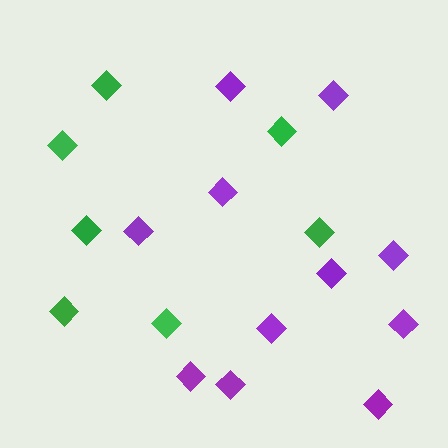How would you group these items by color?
There are 2 groups: one group of green diamonds (7) and one group of purple diamonds (11).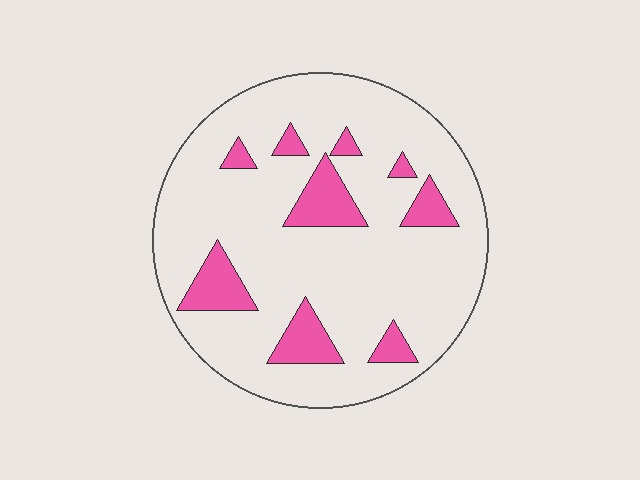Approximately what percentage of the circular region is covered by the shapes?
Approximately 15%.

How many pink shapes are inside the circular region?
9.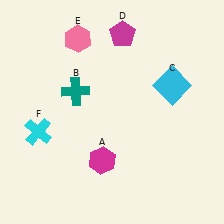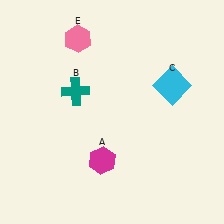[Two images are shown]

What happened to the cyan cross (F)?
The cyan cross (F) was removed in Image 2. It was in the bottom-left area of Image 1.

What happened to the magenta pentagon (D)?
The magenta pentagon (D) was removed in Image 2. It was in the top-right area of Image 1.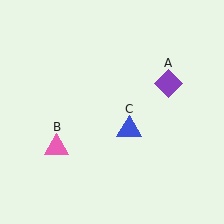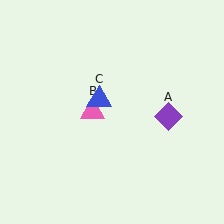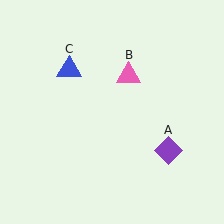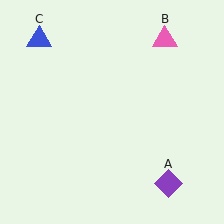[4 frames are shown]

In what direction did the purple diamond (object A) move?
The purple diamond (object A) moved down.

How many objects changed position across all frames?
3 objects changed position: purple diamond (object A), pink triangle (object B), blue triangle (object C).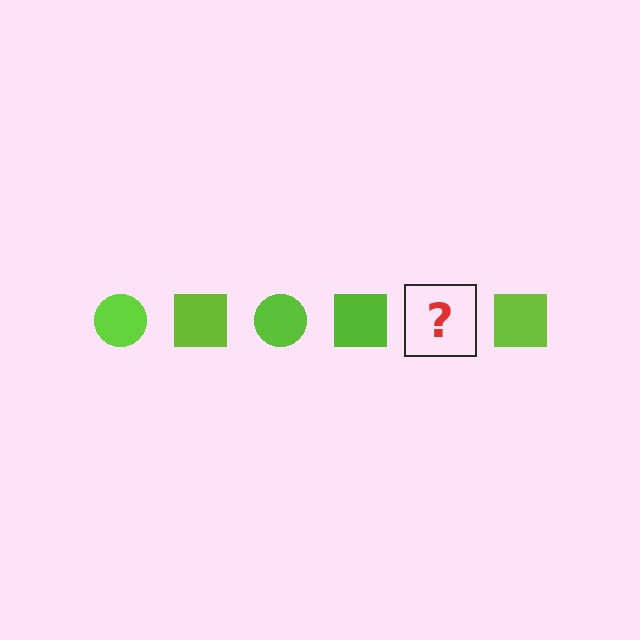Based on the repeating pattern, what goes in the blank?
The blank should be a lime circle.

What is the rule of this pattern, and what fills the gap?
The rule is that the pattern cycles through circle, square shapes in lime. The gap should be filled with a lime circle.